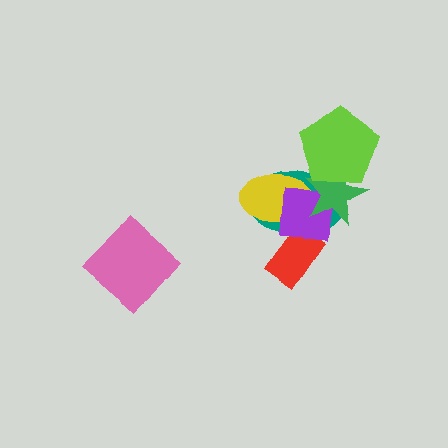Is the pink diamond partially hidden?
No, no other shape covers it.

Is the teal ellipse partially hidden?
Yes, it is partially covered by another shape.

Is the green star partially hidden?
Yes, it is partially covered by another shape.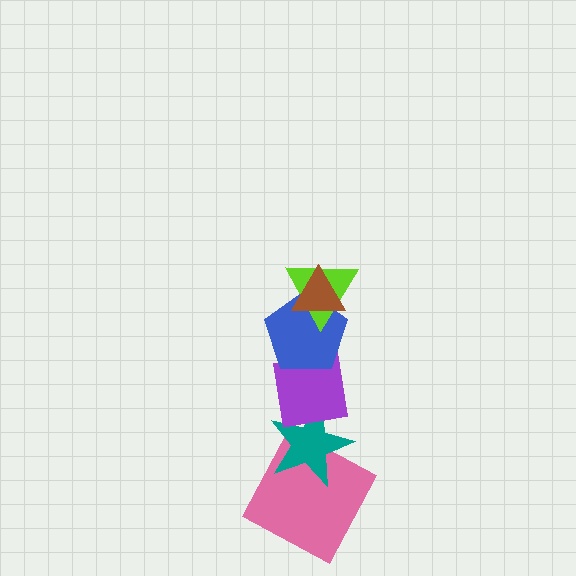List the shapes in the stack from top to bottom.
From top to bottom: the brown triangle, the lime triangle, the blue pentagon, the purple square, the teal star, the pink square.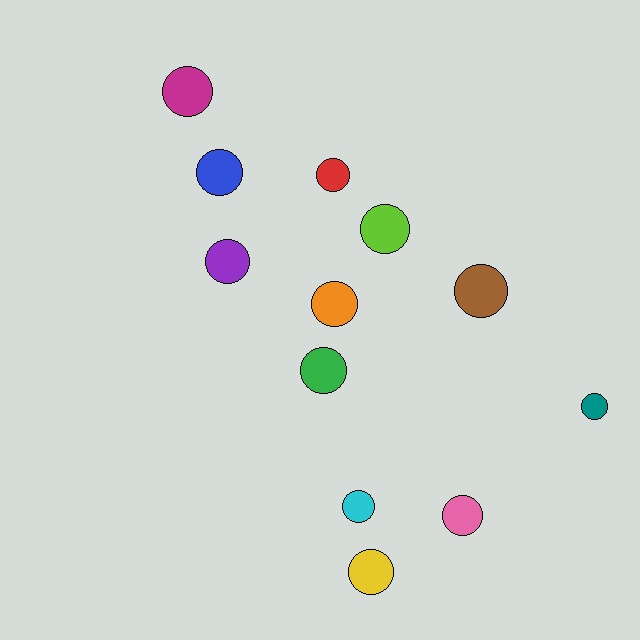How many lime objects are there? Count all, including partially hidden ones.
There is 1 lime object.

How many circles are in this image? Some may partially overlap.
There are 12 circles.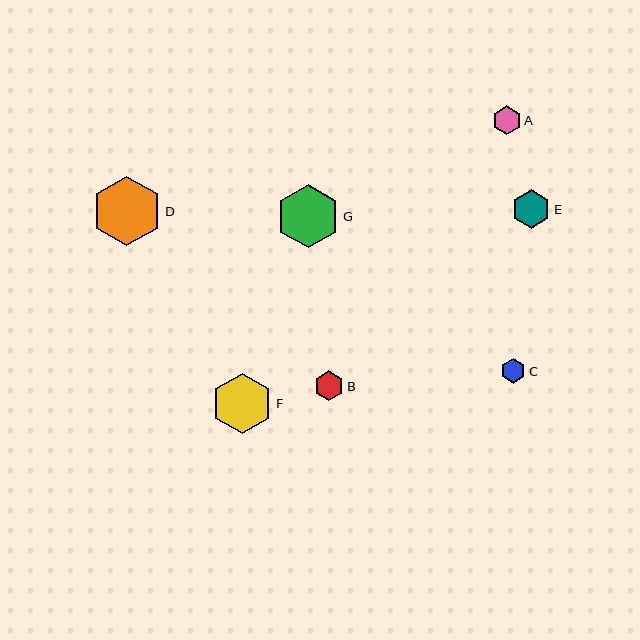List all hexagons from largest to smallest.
From largest to smallest: D, G, F, E, B, A, C.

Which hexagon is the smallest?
Hexagon C is the smallest with a size of approximately 25 pixels.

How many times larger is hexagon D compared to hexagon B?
Hexagon D is approximately 2.3 times the size of hexagon B.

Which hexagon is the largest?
Hexagon D is the largest with a size of approximately 70 pixels.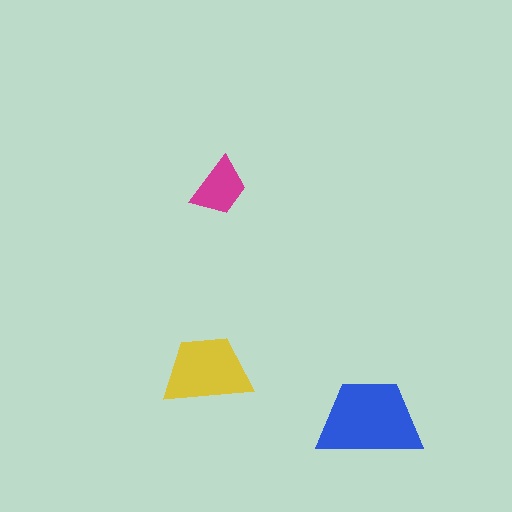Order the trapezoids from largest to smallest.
the blue one, the yellow one, the magenta one.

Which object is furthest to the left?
The yellow trapezoid is leftmost.